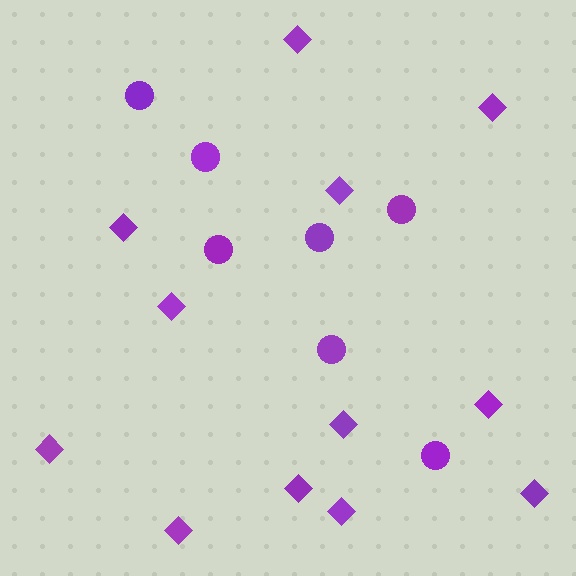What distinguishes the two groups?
There are 2 groups: one group of diamonds (12) and one group of circles (7).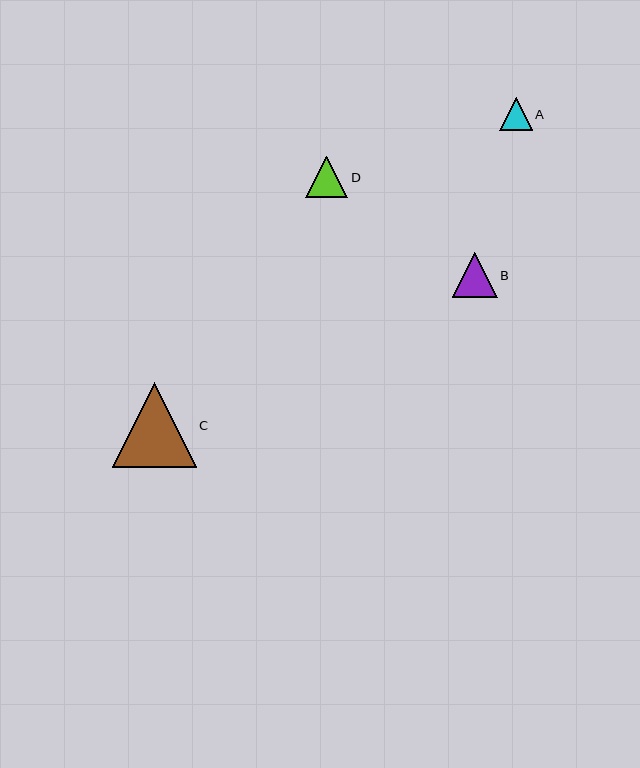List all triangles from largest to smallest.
From largest to smallest: C, B, D, A.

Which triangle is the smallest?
Triangle A is the smallest with a size of approximately 32 pixels.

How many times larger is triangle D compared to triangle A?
Triangle D is approximately 1.3 times the size of triangle A.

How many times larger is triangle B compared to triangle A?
Triangle B is approximately 1.4 times the size of triangle A.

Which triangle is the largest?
Triangle C is the largest with a size of approximately 84 pixels.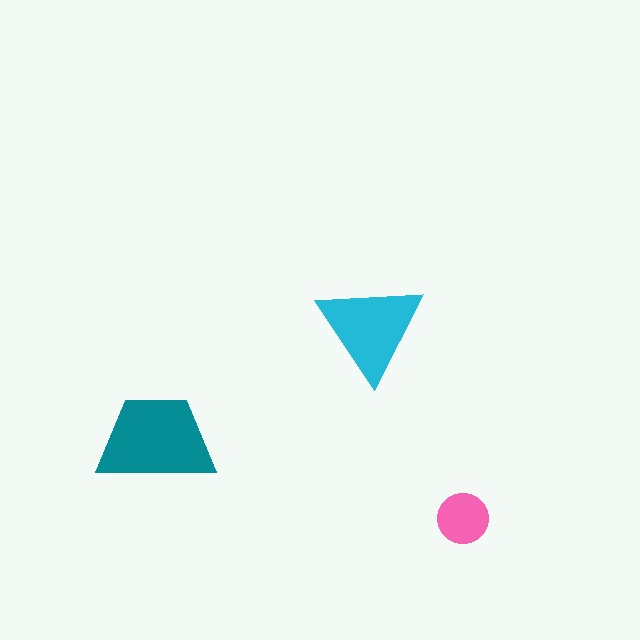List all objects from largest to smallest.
The teal trapezoid, the cyan triangle, the pink circle.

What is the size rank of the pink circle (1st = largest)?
3rd.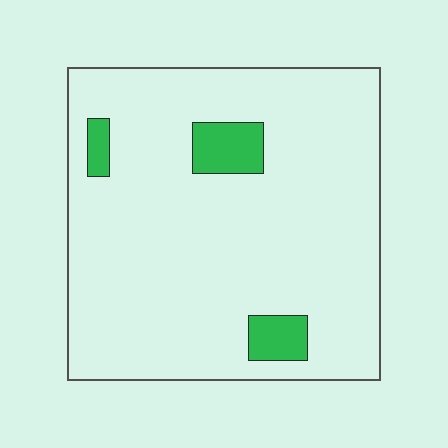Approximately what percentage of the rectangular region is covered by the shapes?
Approximately 10%.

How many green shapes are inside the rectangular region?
3.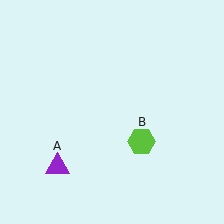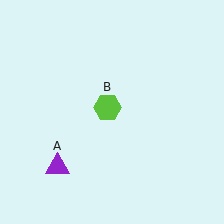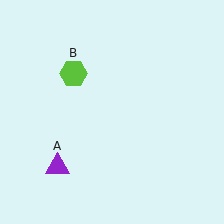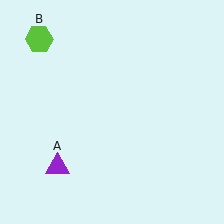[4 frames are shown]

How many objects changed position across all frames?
1 object changed position: lime hexagon (object B).